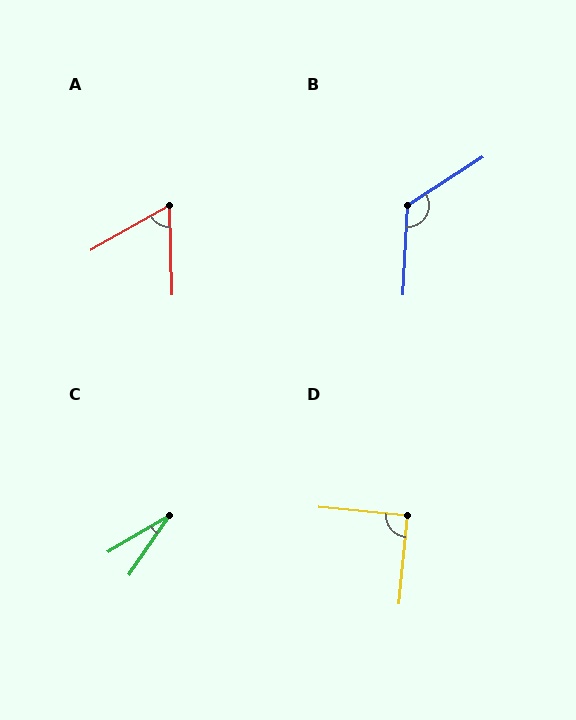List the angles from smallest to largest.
C (25°), A (62°), D (90°), B (126°).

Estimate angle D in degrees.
Approximately 90 degrees.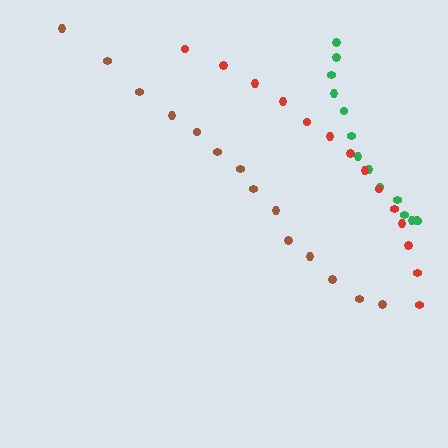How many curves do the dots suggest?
There are 3 distinct paths.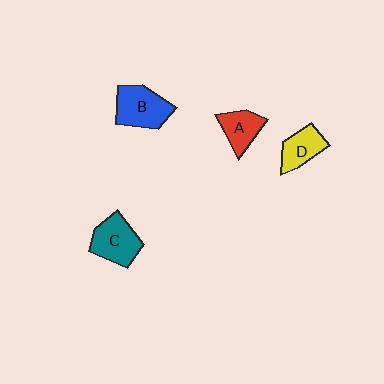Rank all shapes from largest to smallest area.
From largest to smallest: B (blue), C (teal), D (yellow), A (red).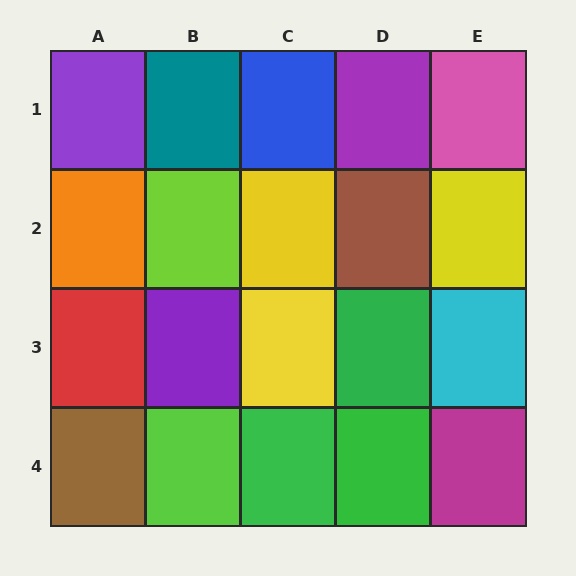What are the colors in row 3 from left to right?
Red, purple, yellow, green, cyan.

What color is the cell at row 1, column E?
Pink.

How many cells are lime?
2 cells are lime.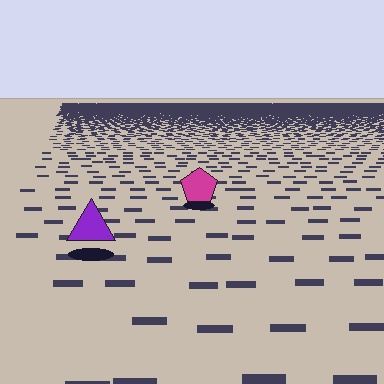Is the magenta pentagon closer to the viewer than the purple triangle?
No. The purple triangle is closer — you can tell from the texture gradient: the ground texture is coarser near it.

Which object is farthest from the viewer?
The magenta pentagon is farthest from the viewer. It appears smaller and the ground texture around it is denser.